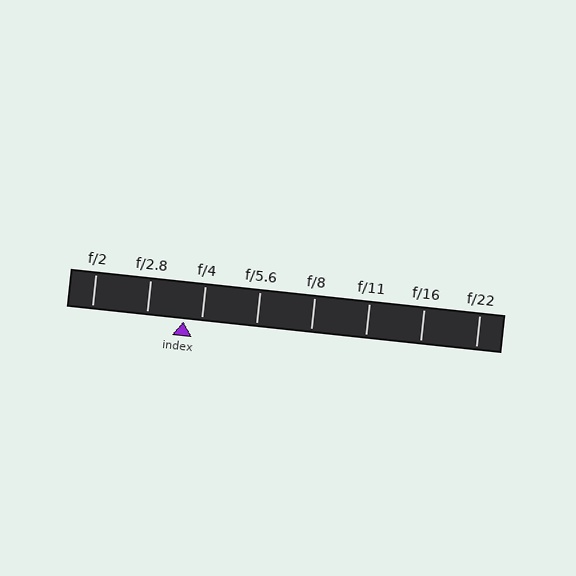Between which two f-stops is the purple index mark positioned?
The index mark is between f/2.8 and f/4.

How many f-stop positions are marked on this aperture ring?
There are 8 f-stop positions marked.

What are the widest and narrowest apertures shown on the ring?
The widest aperture shown is f/2 and the narrowest is f/22.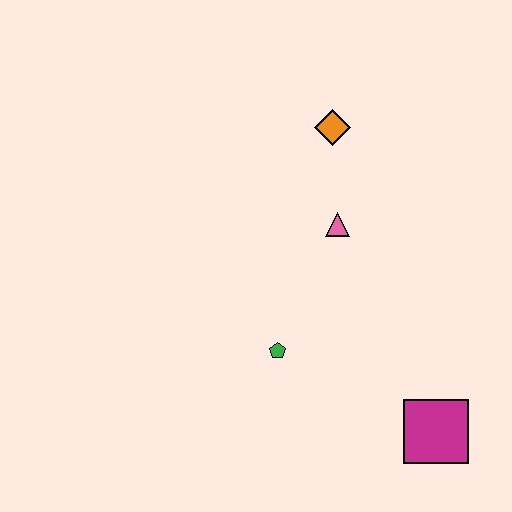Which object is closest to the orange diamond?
The pink triangle is closest to the orange diamond.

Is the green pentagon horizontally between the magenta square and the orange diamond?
No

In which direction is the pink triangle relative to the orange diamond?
The pink triangle is below the orange diamond.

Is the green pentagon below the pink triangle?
Yes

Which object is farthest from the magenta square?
The orange diamond is farthest from the magenta square.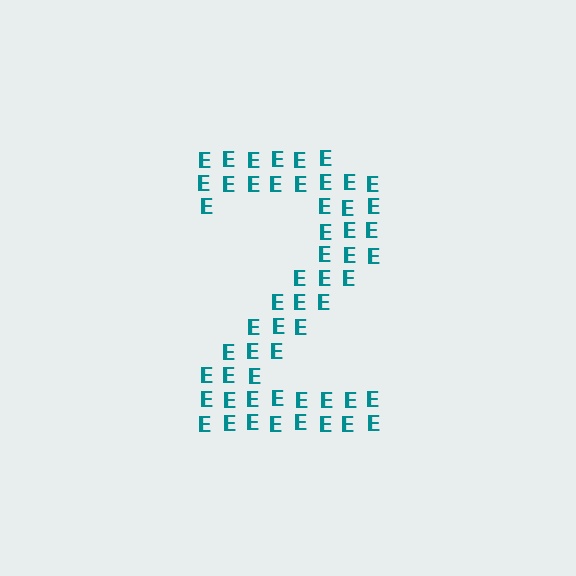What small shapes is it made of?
It is made of small letter E's.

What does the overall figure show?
The overall figure shows the digit 2.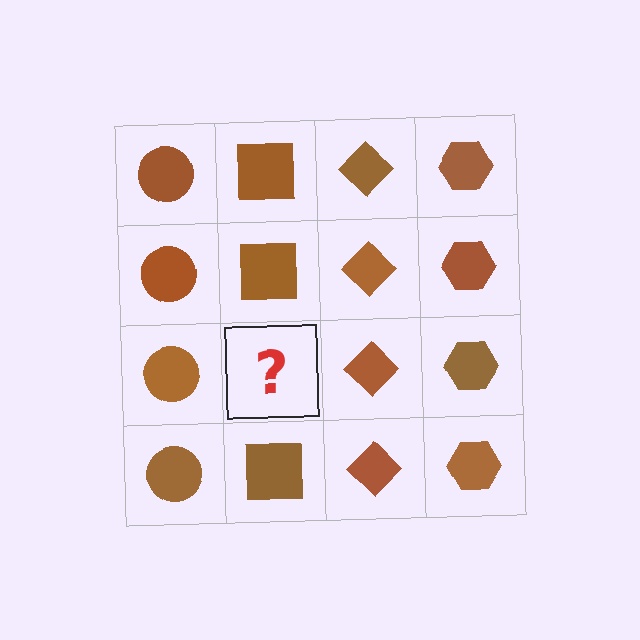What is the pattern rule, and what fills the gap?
The rule is that each column has a consistent shape. The gap should be filled with a brown square.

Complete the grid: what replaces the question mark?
The question mark should be replaced with a brown square.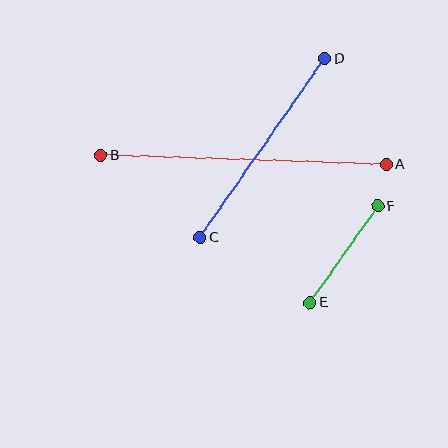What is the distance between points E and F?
The distance is approximately 118 pixels.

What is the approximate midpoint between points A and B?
The midpoint is at approximately (244, 160) pixels.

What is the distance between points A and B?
The distance is approximately 286 pixels.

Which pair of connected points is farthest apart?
Points A and B are farthest apart.